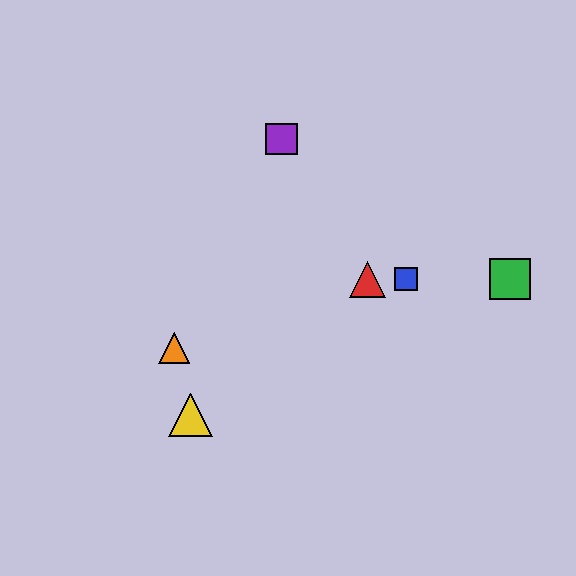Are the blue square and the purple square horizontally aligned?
No, the blue square is at y≈279 and the purple square is at y≈139.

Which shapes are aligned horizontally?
The red triangle, the blue square, the green square are aligned horizontally.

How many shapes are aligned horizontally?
3 shapes (the red triangle, the blue square, the green square) are aligned horizontally.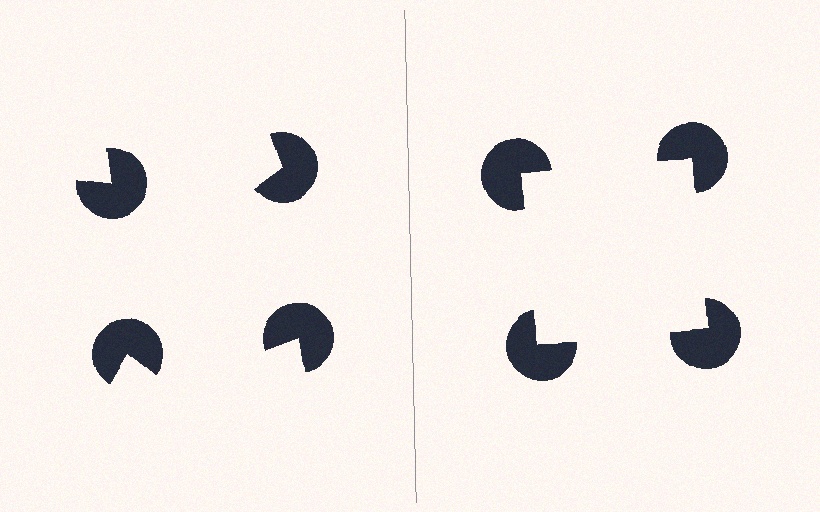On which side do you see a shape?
An illusory square appears on the right side. On the left side the wedge cuts are rotated, so no coherent shape forms.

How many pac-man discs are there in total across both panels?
8 — 4 on each side.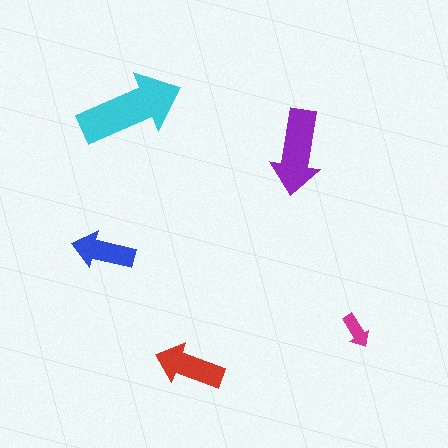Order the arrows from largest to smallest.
the cyan one, the purple one, the red one, the blue one, the magenta one.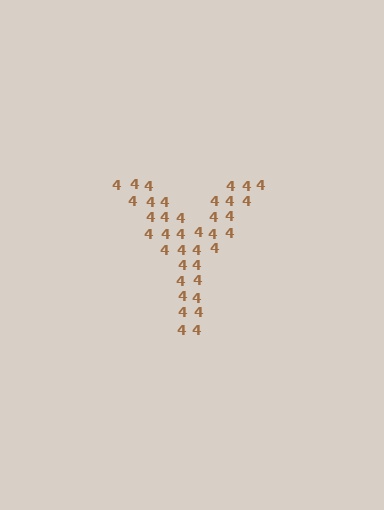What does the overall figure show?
The overall figure shows the letter Y.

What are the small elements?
The small elements are digit 4's.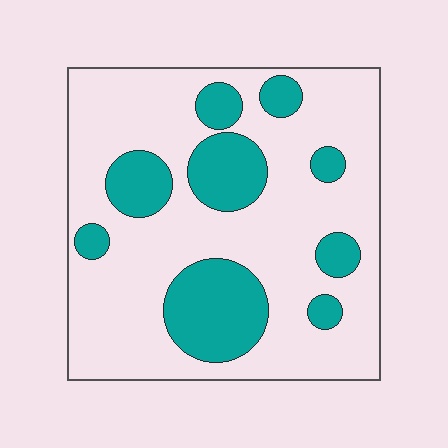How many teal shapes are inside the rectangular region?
9.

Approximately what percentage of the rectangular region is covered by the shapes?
Approximately 25%.